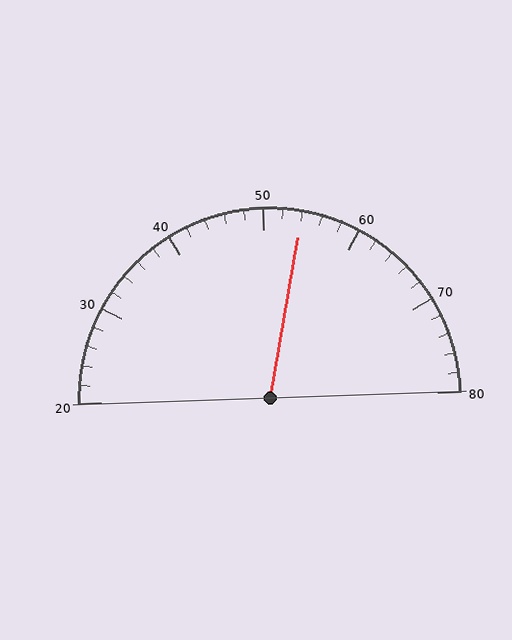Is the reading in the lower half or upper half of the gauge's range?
The reading is in the upper half of the range (20 to 80).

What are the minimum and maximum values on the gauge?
The gauge ranges from 20 to 80.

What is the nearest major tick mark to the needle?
The nearest major tick mark is 50.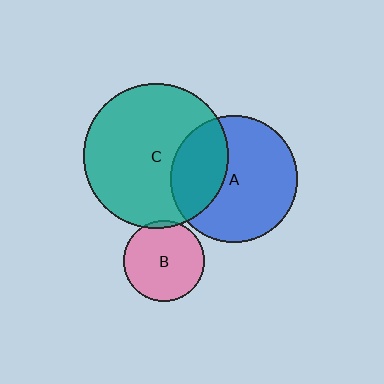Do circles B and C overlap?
Yes.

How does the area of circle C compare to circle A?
Approximately 1.3 times.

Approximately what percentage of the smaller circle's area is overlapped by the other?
Approximately 5%.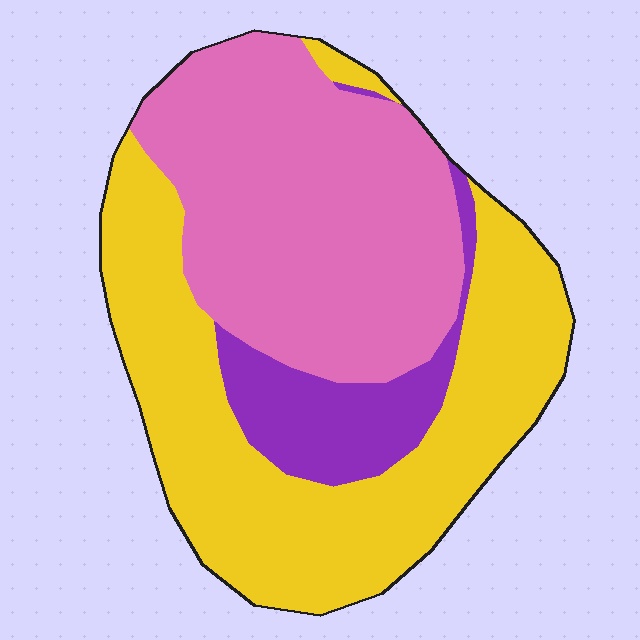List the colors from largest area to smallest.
From largest to smallest: yellow, pink, purple.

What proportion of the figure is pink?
Pink covers 42% of the figure.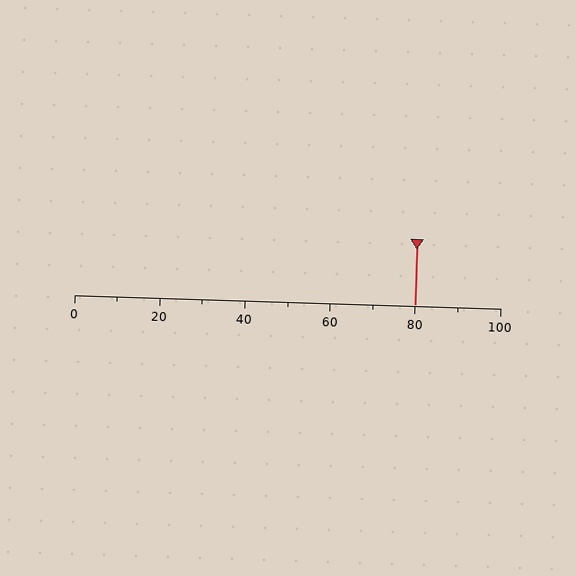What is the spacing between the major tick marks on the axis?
The major ticks are spaced 20 apart.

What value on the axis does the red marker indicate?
The marker indicates approximately 80.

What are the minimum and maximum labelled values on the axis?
The axis runs from 0 to 100.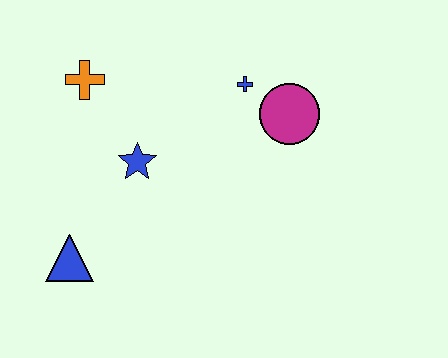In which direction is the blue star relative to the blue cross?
The blue star is to the left of the blue cross.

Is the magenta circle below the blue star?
No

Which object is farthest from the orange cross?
The magenta circle is farthest from the orange cross.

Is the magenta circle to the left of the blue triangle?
No